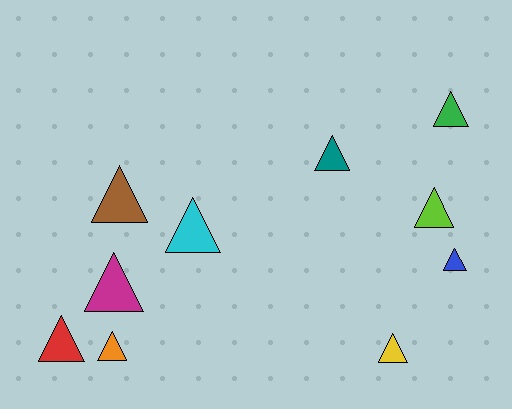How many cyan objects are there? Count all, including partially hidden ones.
There is 1 cyan object.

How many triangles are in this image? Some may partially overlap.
There are 10 triangles.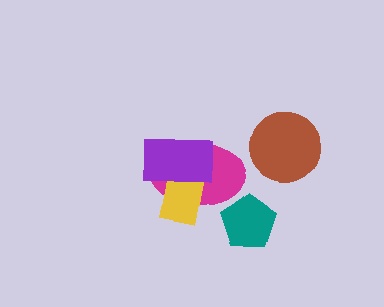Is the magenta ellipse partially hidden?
Yes, it is partially covered by another shape.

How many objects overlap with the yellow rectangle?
2 objects overlap with the yellow rectangle.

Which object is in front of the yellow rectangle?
The purple rectangle is in front of the yellow rectangle.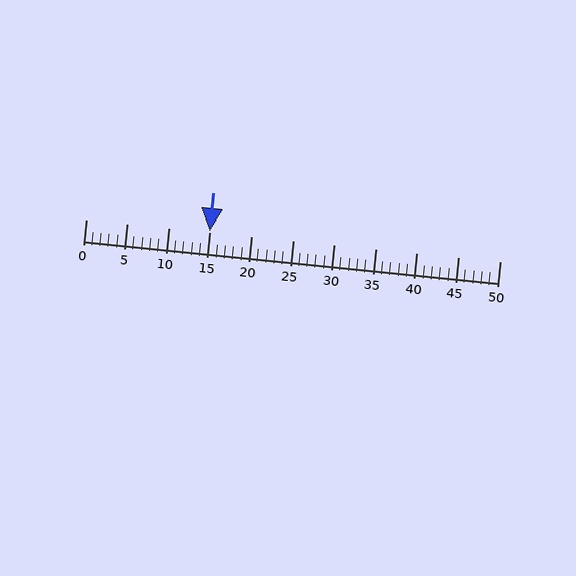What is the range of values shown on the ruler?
The ruler shows values from 0 to 50.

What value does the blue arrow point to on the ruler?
The blue arrow points to approximately 15.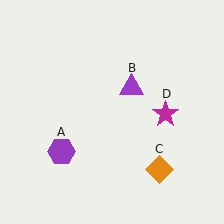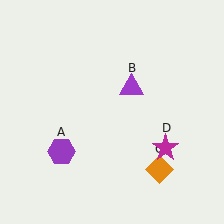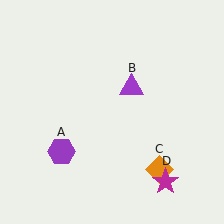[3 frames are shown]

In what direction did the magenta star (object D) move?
The magenta star (object D) moved down.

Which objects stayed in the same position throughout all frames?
Purple hexagon (object A) and purple triangle (object B) and orange diamond (object C) remained stationary.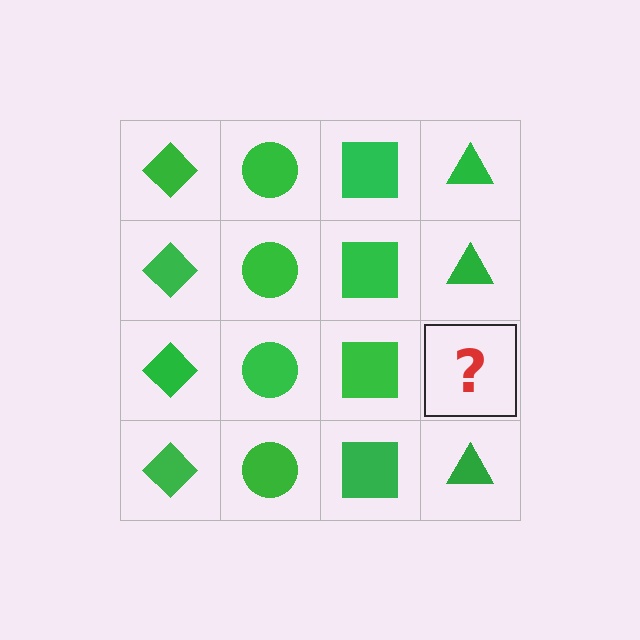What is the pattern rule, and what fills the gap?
The rule is that each column has a consistent shape. The gap should be filled with a green triangle.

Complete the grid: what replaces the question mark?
The question mark should be replaced with a green triangle.